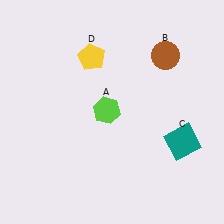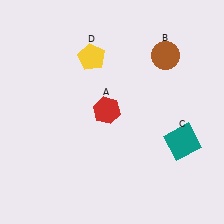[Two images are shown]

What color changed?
The hexagon (A) changed from lime in Image 1 to red in Image 2.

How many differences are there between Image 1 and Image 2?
There is 1 difference between the two images.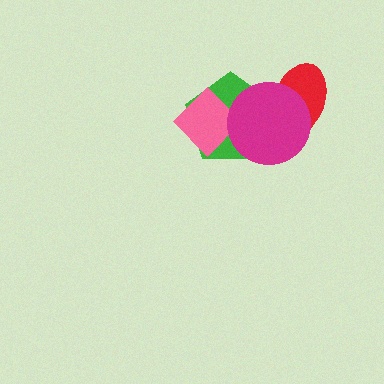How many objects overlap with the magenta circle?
3 objects overlap with the magenta circle.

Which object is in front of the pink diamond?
The magenta circle is in front of the pink diamond.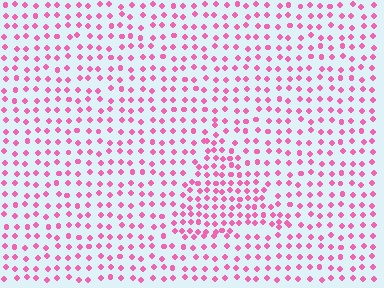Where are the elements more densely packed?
The elements are more densely packed inside the triangle boundary.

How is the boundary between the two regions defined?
The boundary is defined by a change in element density (approximately 1.7x ratio). All elements are the same color, size, and shape.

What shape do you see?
I see a triangle.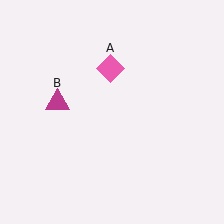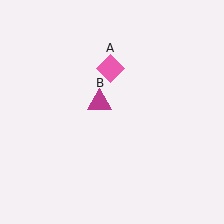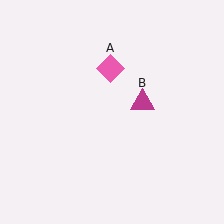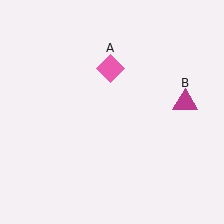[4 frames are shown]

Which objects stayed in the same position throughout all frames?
Pink diamond (object A) remained stationary.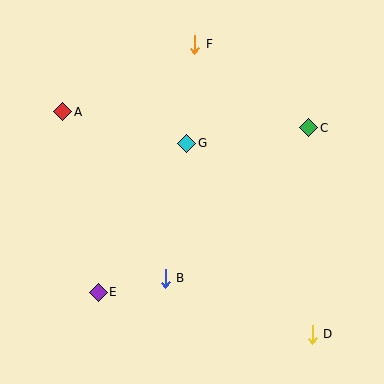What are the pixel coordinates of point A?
Point A is at (63, 112).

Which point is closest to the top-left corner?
Point A is closest to the top-left corner.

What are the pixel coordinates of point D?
Point D is at (312, 334).